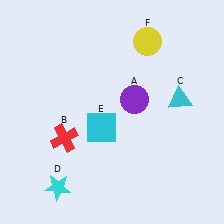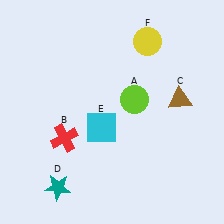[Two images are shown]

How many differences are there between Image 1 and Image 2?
There are 3 differences between the two images.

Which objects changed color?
A changed from purple to lime. C changed from cyan to brown. D changed from cyan to teal.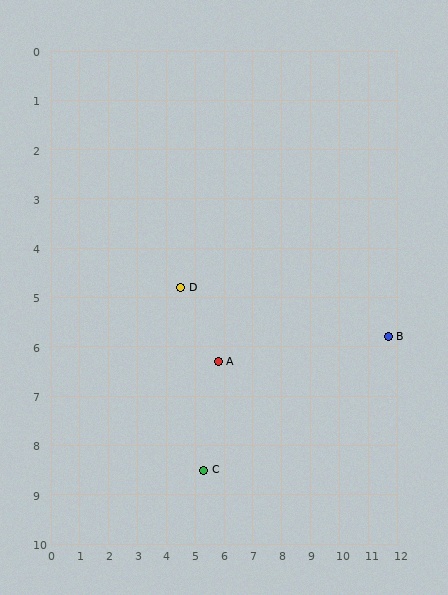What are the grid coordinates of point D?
Point D is at approximately (4.5, 4.8).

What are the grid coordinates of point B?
Point B is at approximately (11.7, 5.8).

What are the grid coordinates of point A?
Point A is at approximately (5.8, 6.3).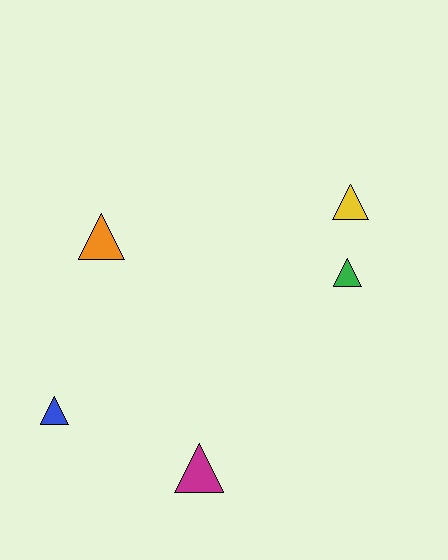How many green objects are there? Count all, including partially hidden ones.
There is 1 green object.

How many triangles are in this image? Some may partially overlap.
There are 5 triangles.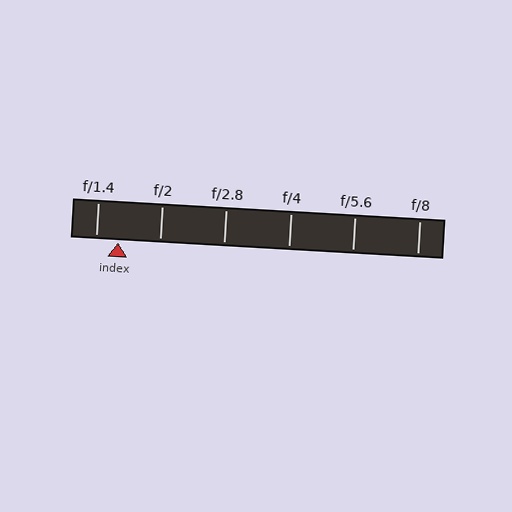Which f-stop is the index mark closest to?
The index mark is closest to f/1.4.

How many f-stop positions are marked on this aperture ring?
There are 6 f-stop positions marked.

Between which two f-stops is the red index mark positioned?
The index mark is between f/1.4 and f/2.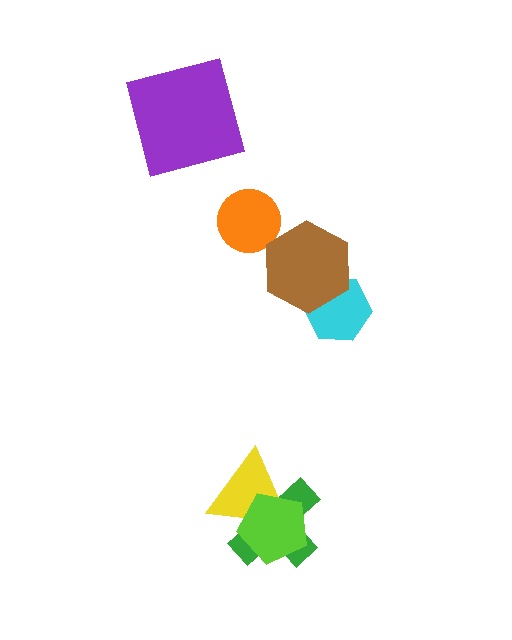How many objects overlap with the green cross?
2 objects overlap with the green cross.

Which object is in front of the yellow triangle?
The lime pentagon is in front of the yellow triangle.